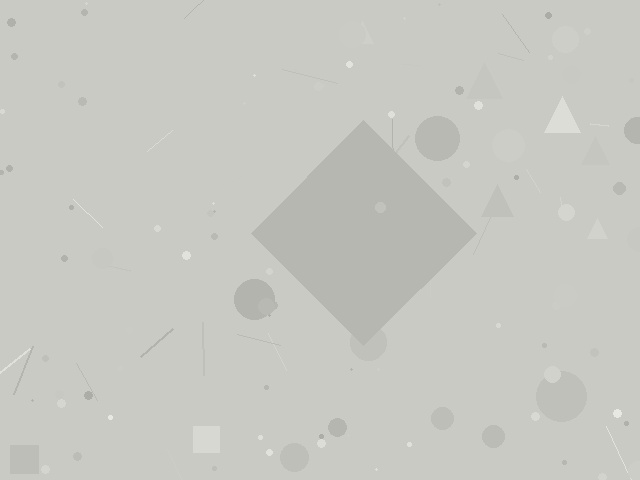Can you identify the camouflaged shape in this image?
The camouflaged shape is a diamond.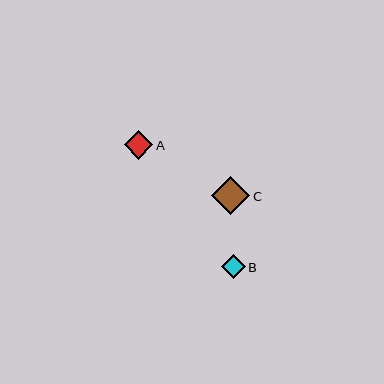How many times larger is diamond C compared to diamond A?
Diamond C is approximately 1.3 times the size of diamond A.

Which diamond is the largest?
Diamond C is the largest with a size of approximately 38 pixels.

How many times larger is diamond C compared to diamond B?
Diamond C is approximately 1.6 times the size of diamond B.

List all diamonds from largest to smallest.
From largest to smallest: C, A, B.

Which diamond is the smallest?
Diamond B is the smallest with a size of approximately 24 pixels.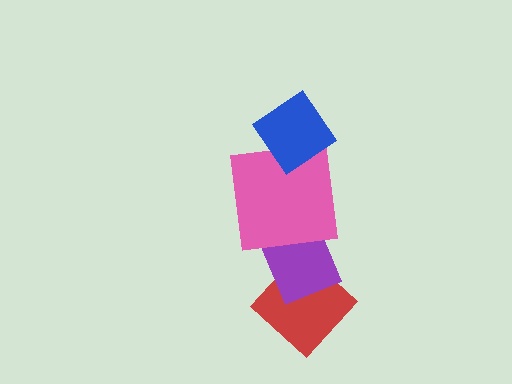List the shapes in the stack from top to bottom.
From top to bottom: the blue diamond, the pink square, the purple rectangle, the red diamond.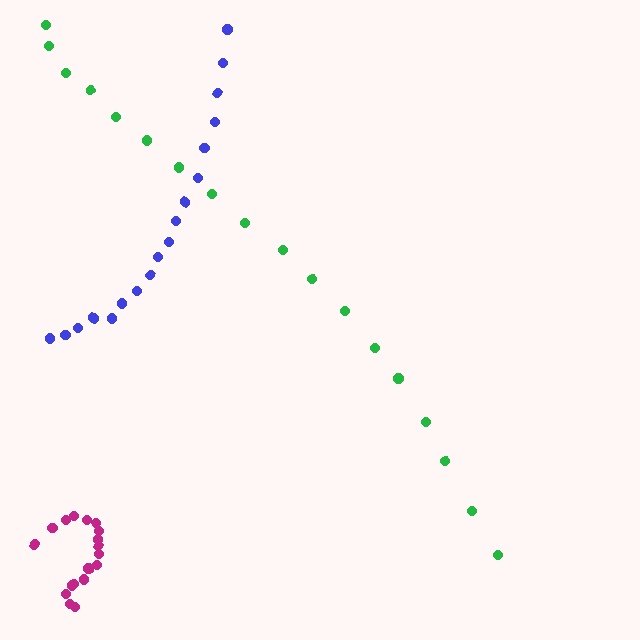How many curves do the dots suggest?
There are 3 distinct paths.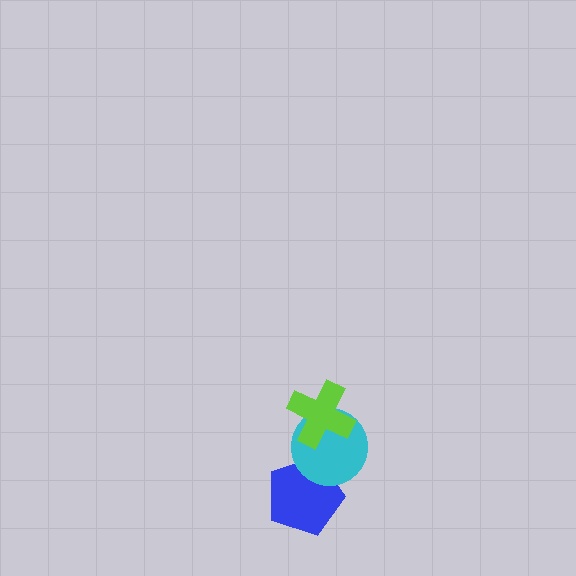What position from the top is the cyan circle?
The cyan circle is 2nd from the top.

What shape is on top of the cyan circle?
The lime cross is on top of the cyan circle.